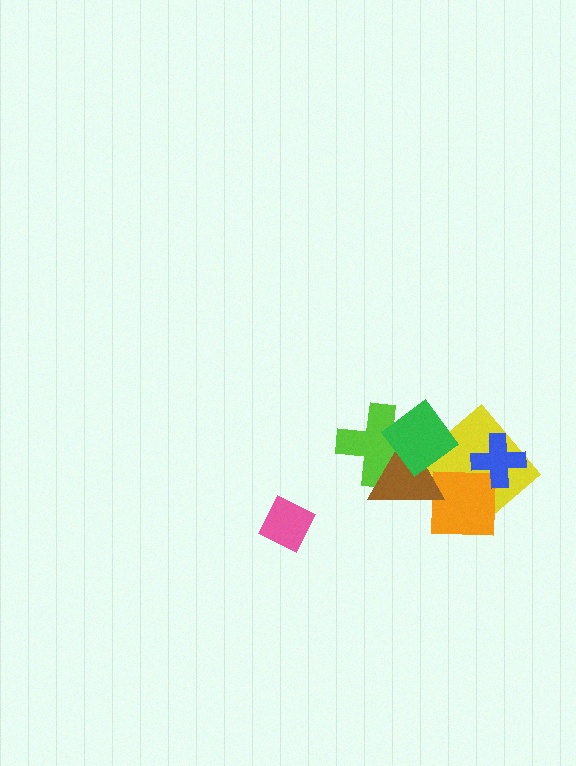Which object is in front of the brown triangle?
The green diamond is in front of the brown triangle.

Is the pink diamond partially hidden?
No, no other shape covers it.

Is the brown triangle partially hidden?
Yes, it is partially covered by another shape.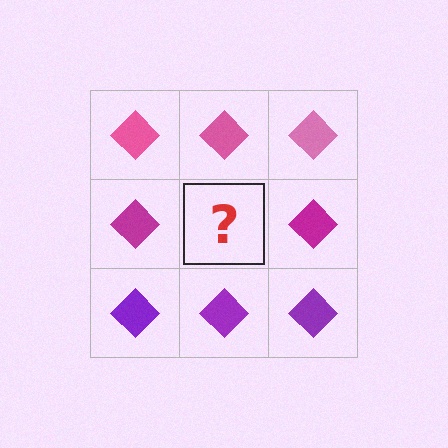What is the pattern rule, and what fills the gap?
The rule is that each row has a consistent color. The gap should be filled with a magenta diamond.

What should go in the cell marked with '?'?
The missing cell should contain a magenta diamond.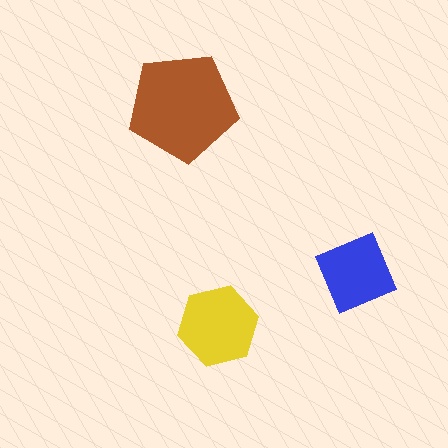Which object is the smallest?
The blue diamond.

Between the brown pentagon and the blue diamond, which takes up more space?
The brown pentagon.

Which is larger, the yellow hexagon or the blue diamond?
The yellow hexagon.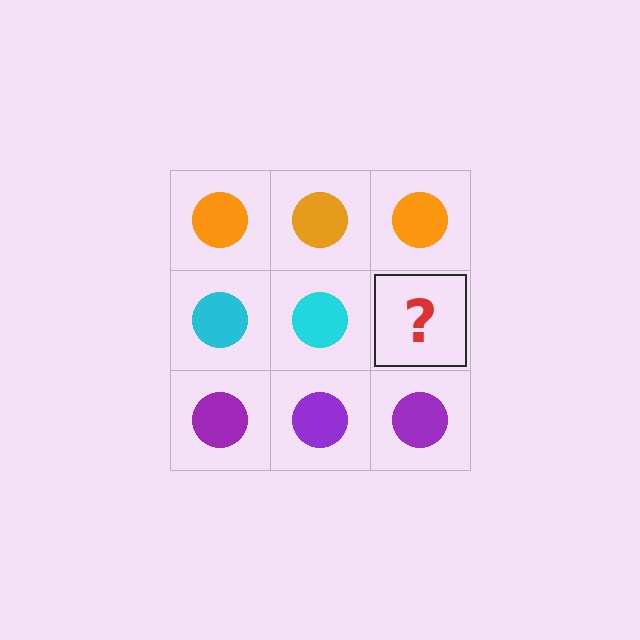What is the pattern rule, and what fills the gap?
The rule is that each row has a consistent color. The gap should be filled with a cyan circle.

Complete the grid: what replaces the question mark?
The question mark should be replaced with a cyan circle.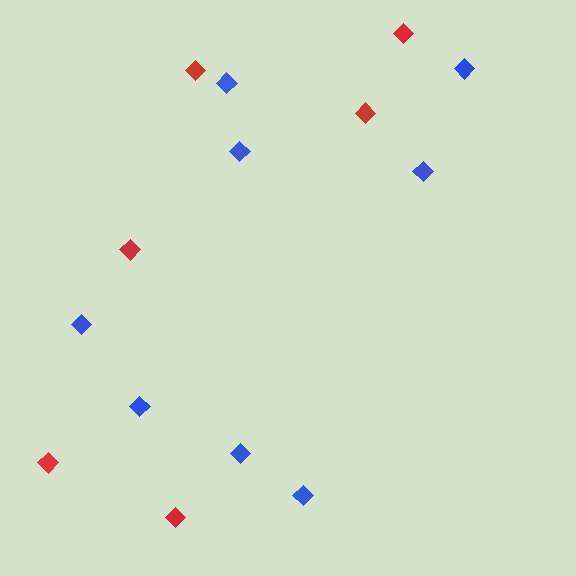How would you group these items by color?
There are 2 groups: one group of red diamonds (6) and one group of blue diamonds (8).